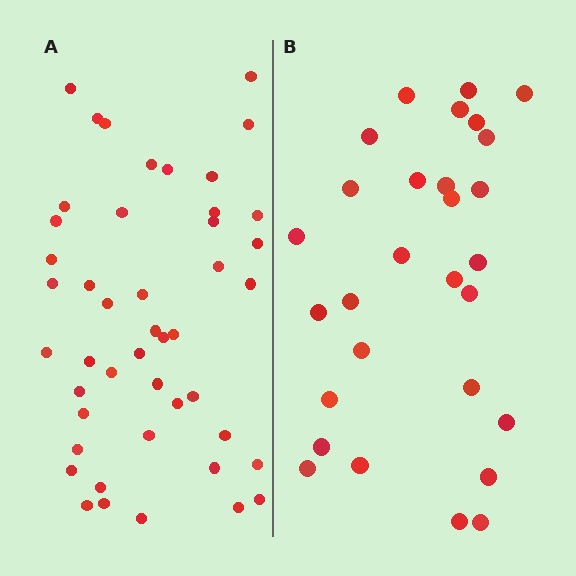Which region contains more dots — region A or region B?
Region A (the left region) has more dots.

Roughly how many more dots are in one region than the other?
Region A has approximately 15 more dots than region B.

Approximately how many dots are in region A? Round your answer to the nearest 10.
About 50 dots. (The exact count is 46, which rounds to 50.)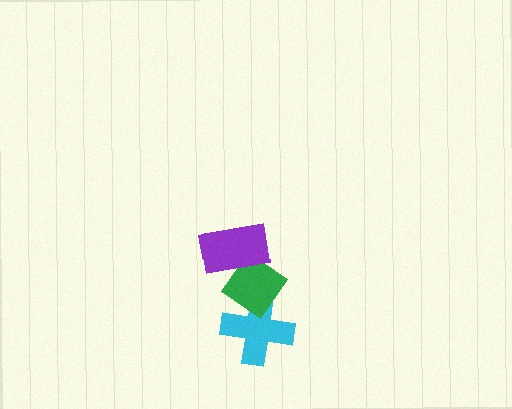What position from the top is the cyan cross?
The cyan cross is 3rd from the top.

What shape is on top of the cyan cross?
The green diamond is on top of the cyan cross.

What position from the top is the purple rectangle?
The purple rectangle is 1st from the top.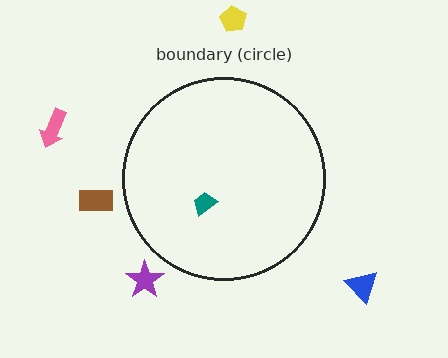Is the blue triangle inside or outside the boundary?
Outside.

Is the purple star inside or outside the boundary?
Outside.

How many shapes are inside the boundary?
1 inside, 5 outside.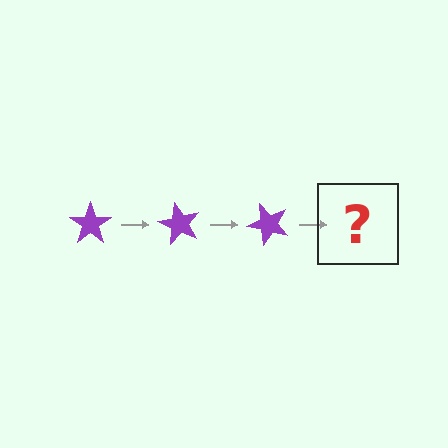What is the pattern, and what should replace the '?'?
The pattern is that the star rotates 60 degrees each step. The '?' should be a purple star rotated 180 degrees.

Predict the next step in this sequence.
The next step is a purple star rotated 180 degrees.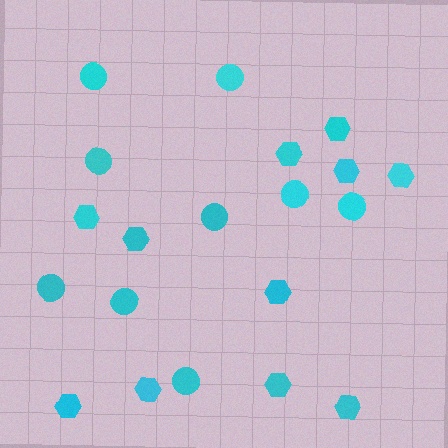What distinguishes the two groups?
There are 2 groups: one group of circles (9) and one group of hexagons (11).